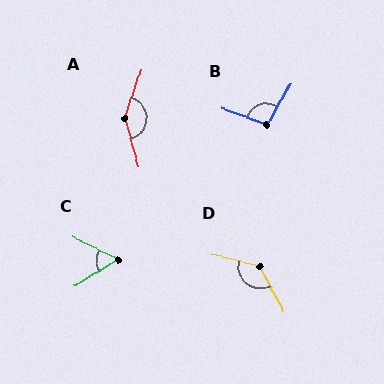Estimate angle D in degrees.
Approximately 132 degrees.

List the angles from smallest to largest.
C (57°), B (100°), D (132°), A (146°).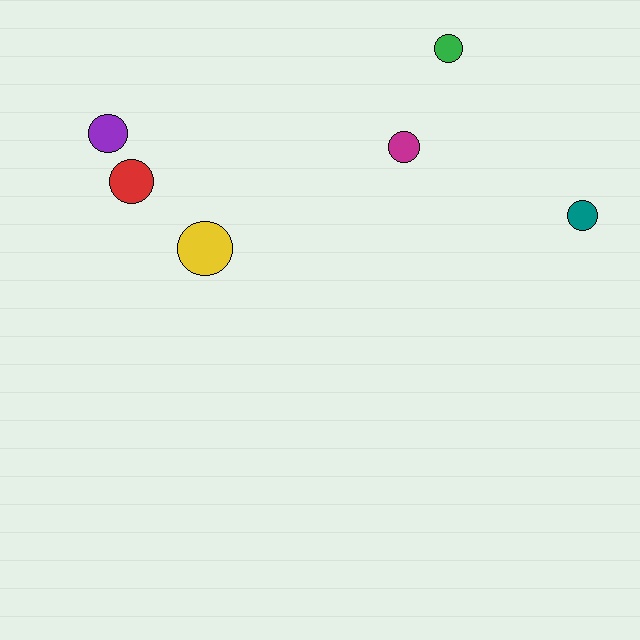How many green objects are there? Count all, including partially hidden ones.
There is 1 green object.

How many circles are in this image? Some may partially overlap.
There are 6 circles.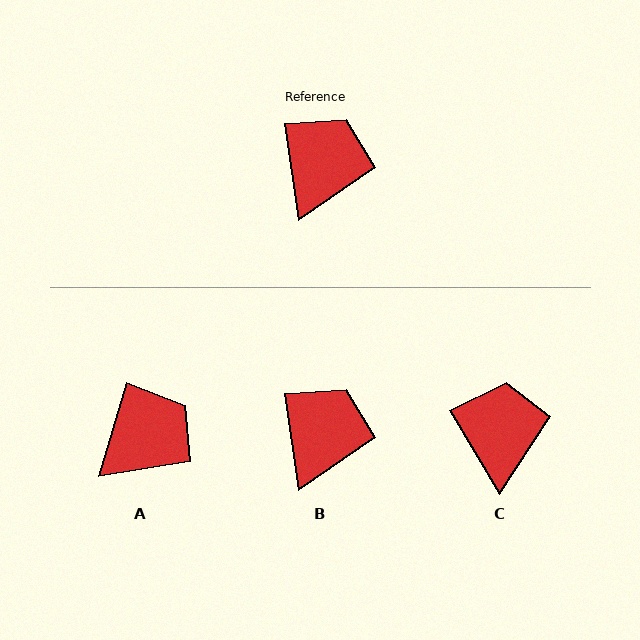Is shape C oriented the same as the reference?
No, it is off by about 22 degrees.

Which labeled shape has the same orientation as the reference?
B.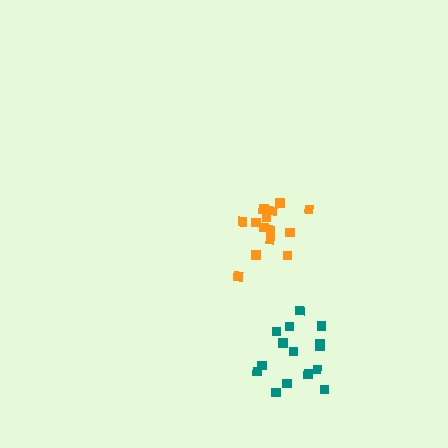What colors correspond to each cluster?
The clusters are colored: orange, teal.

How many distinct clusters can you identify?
There are 2 distinct clusters.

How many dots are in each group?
Group 1: 14 dots, Group 2: 16 dots (30 total).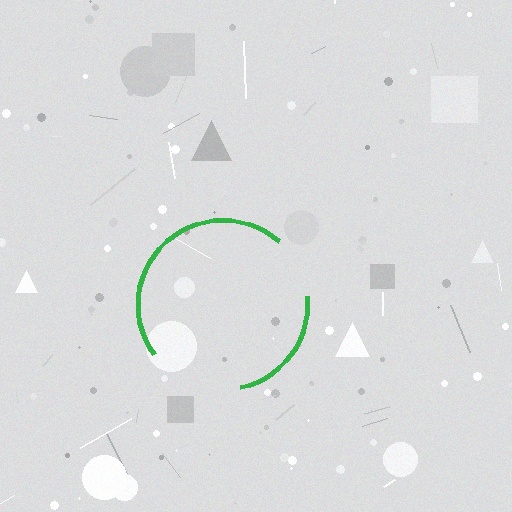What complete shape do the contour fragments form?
The contour fragments form a circle.